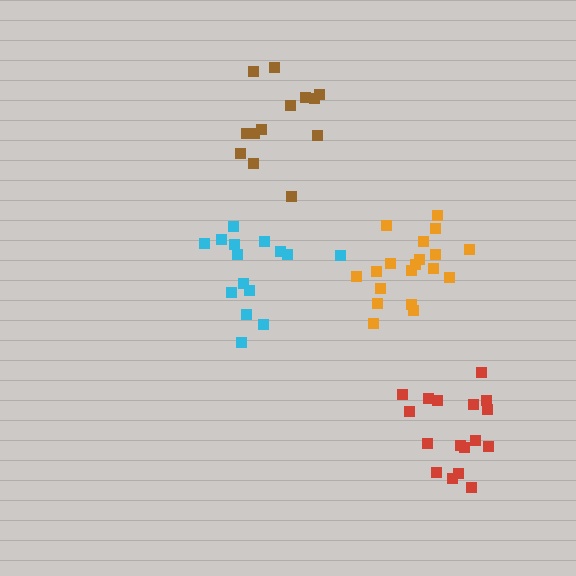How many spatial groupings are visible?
There are 4 spatial groupings.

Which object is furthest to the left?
The cyan cluster is leftmost.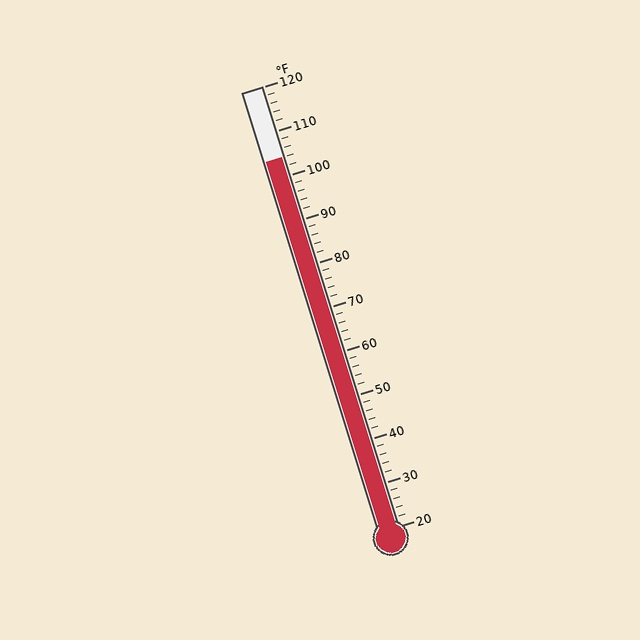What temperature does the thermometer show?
The thermometer shows approximately 104°F.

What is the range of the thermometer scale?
The thermometer scale ranges from 20°F to 120°F.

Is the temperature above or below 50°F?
The temperature is above 50°F.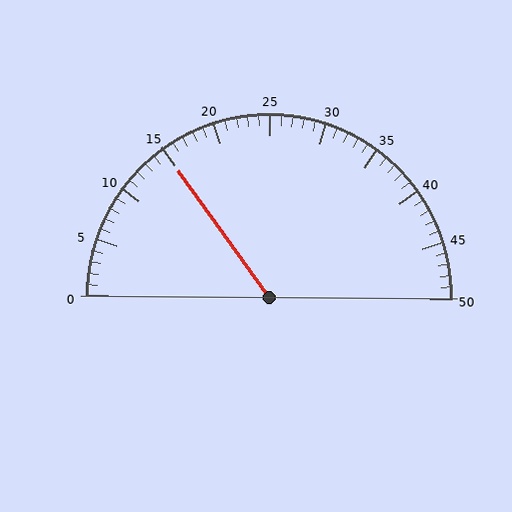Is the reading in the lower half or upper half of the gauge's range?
The reading is in the lower half of the range (0 to 50).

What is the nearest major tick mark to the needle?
The nearest major tick mark is 15.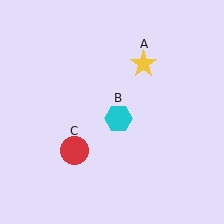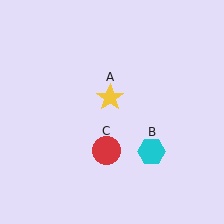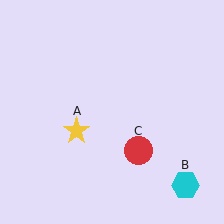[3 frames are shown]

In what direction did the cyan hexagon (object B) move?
The cyan hexagon (object B) moved down and to the right.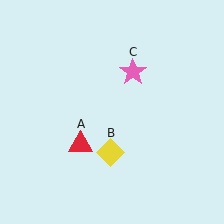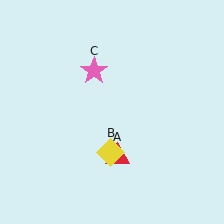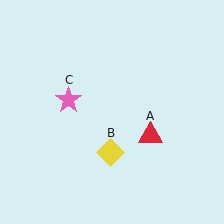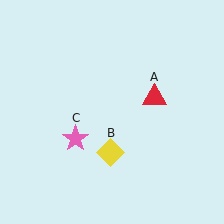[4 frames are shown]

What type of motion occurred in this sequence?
The red triangle (object A), pink star (object C) rotated counterclockwise around the center of the scene.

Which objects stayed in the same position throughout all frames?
Yellow diamond (object B) remained stationary.